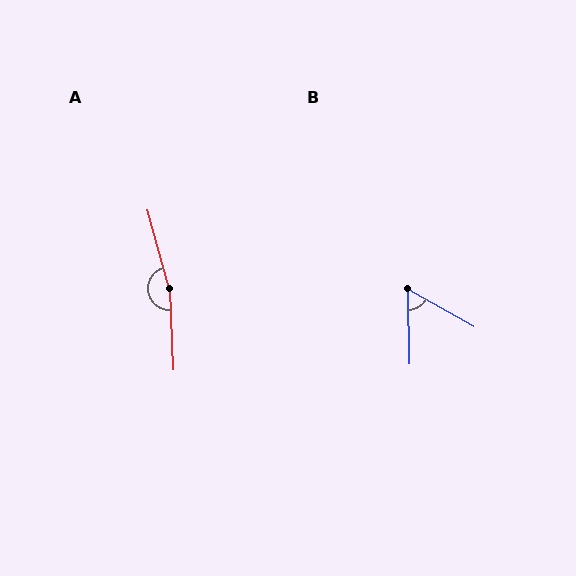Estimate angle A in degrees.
Approximately 167 degrees.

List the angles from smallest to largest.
B (60°), A (167°).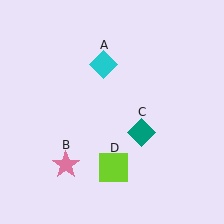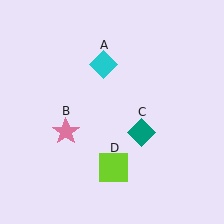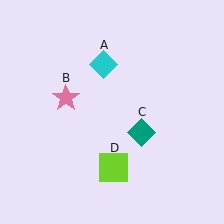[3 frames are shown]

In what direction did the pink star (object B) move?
The pink star (object B) moved up.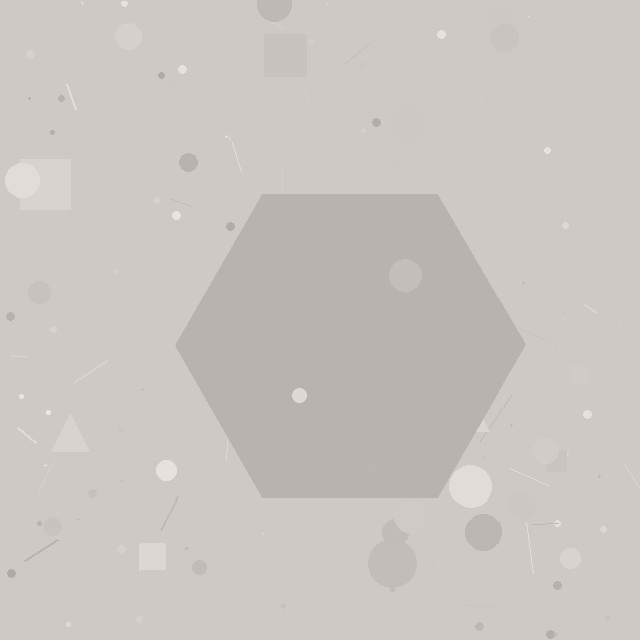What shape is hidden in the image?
A hexagon is hidden in the image.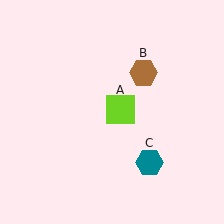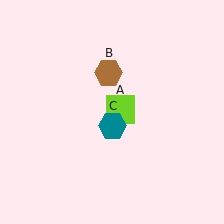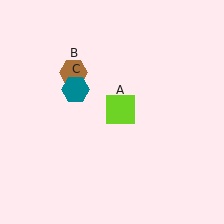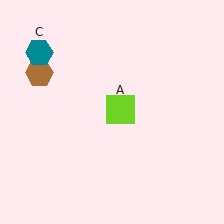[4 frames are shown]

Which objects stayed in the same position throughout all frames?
Lime square (object A) remained stationary.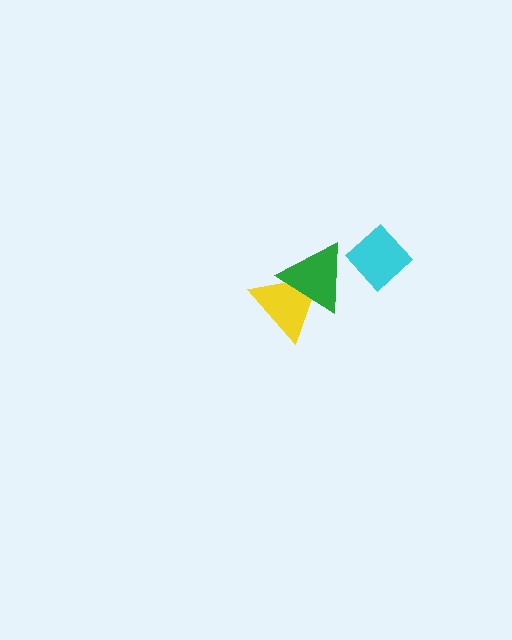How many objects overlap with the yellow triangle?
1 object overlaps with the yellow triangle.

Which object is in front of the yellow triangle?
The green triangle is in front of the yellow triangle.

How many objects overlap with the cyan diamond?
1 object overlaps with the cyan diamond.